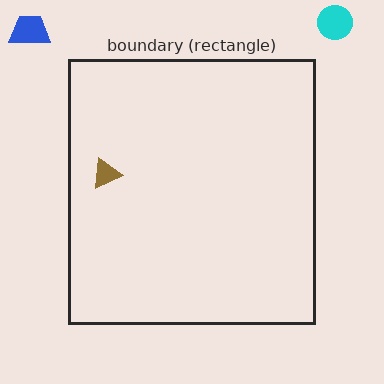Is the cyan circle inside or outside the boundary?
Outside.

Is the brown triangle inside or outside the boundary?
Inside.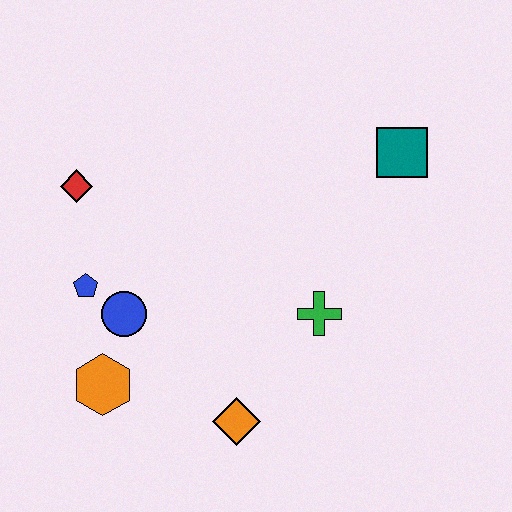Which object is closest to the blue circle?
The blue pentagon is closest to the blue circle.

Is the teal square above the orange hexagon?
Yes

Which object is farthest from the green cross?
The red diamond is farthest from the green cross.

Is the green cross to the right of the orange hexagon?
Yes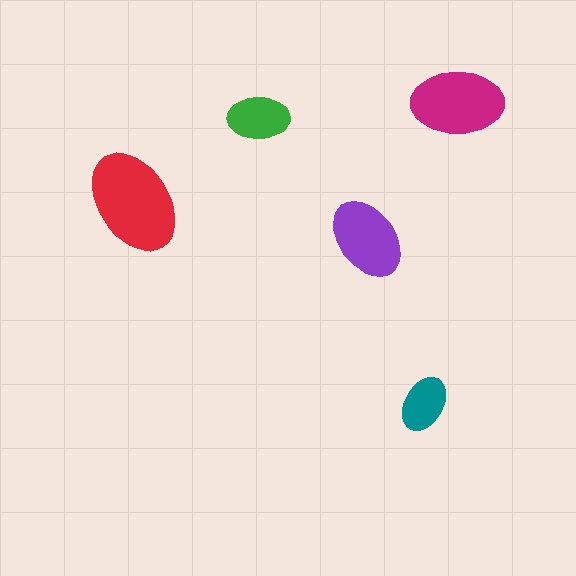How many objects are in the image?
There are 5 objects in the image.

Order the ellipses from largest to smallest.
the red one, the magenta one, the purple one, the green one, the teal one.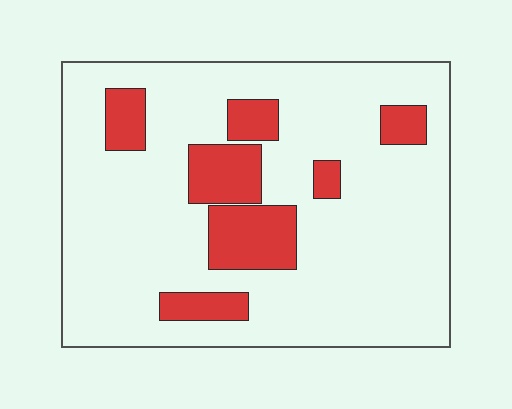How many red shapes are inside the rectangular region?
7.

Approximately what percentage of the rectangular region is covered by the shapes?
Approximately 20%.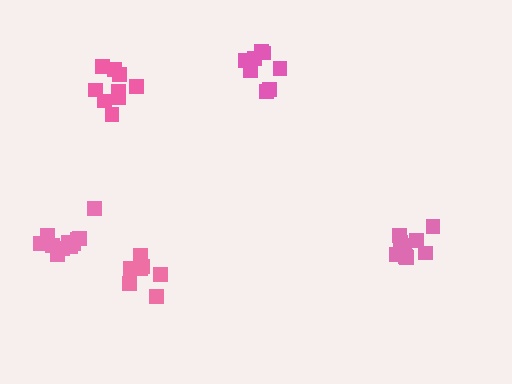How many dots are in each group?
Group 1: 7 dots, Group 2: 8 dots, Group 3: 11 dots, Group 4: 9 dots, Group 5: 9 dots (44 total).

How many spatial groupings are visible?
There are 5 spatial groupings.